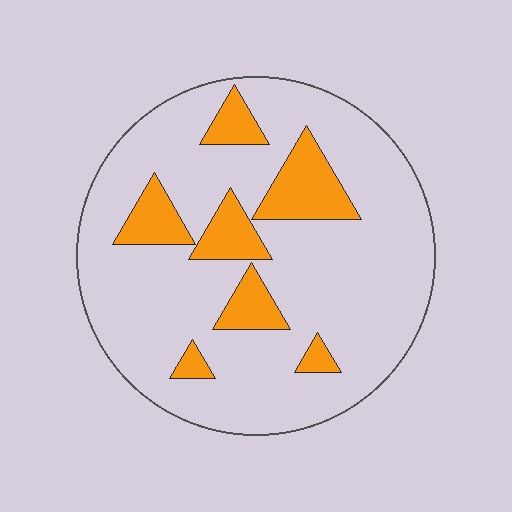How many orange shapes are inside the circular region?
7.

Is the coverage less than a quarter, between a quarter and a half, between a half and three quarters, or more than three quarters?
Less than a quarter.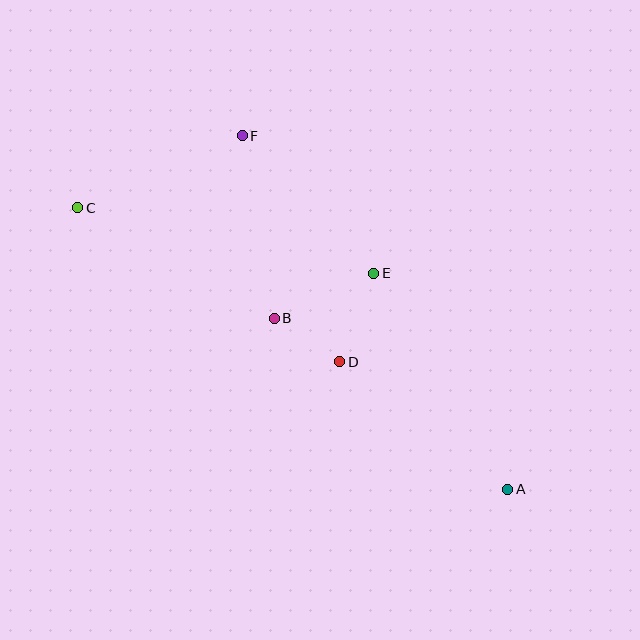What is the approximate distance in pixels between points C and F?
The distance between C and F is approximately 180 pixels.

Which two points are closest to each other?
Points B and D are closest to each other.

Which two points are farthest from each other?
Points A and C are farthest from each other.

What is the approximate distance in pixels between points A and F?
The distance between A and F is approximately 442 pixels.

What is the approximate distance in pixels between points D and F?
The distance between D and F is approximately 246 pixels.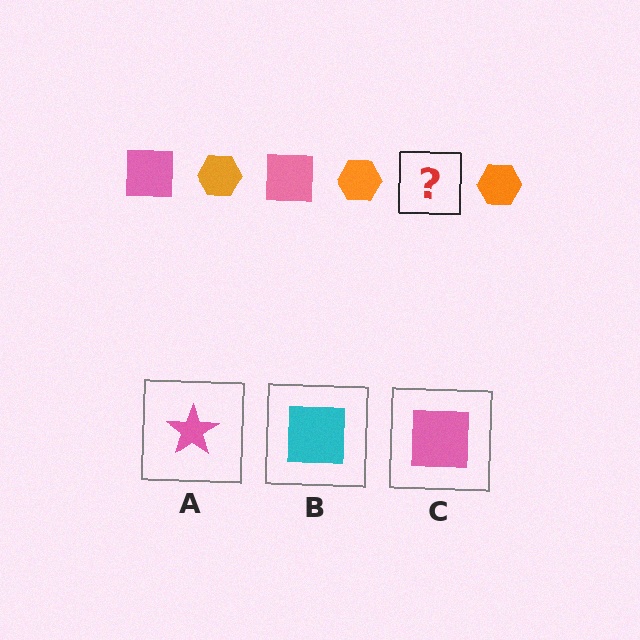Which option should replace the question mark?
Option C.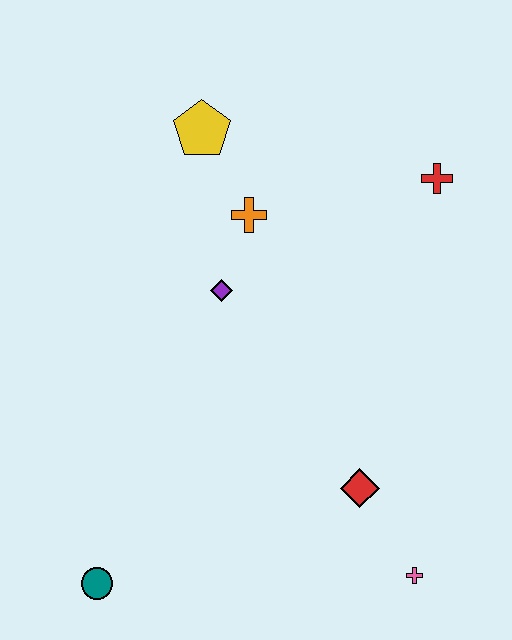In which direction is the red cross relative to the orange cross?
The red cross is to the right of the orange cross.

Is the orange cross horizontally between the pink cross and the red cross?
No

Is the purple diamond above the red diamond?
Yes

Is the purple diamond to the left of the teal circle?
No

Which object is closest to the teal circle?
The red diamond is closest to the teal circle.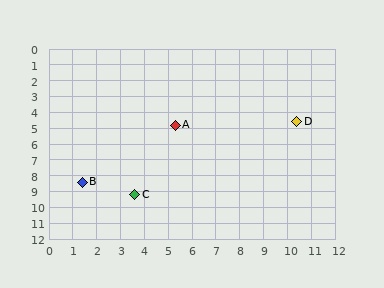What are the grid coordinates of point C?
Point C is at approximately (3.6, 9.2).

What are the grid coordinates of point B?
Point B is at approximately (1.4, 8.4).